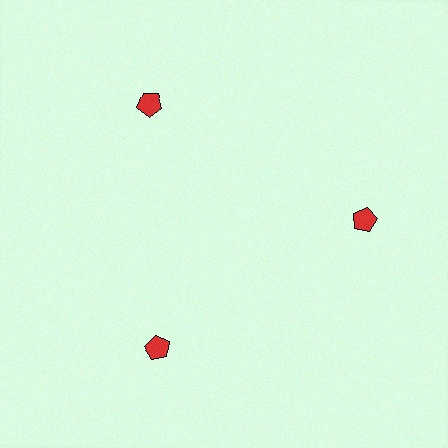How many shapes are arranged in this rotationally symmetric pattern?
There are 3 shapes, arranged in 3 groups of 1.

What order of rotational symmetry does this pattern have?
This pattern has 3-fold rotational symmetry.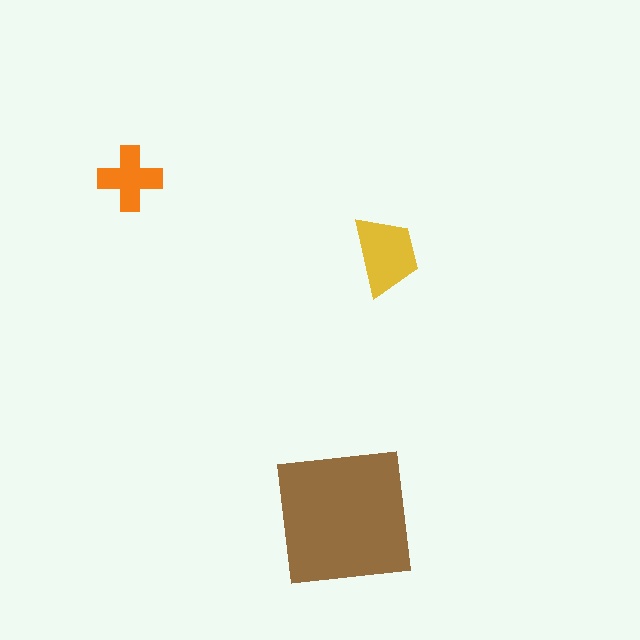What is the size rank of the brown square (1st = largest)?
1st.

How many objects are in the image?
There are 3 objects in the image.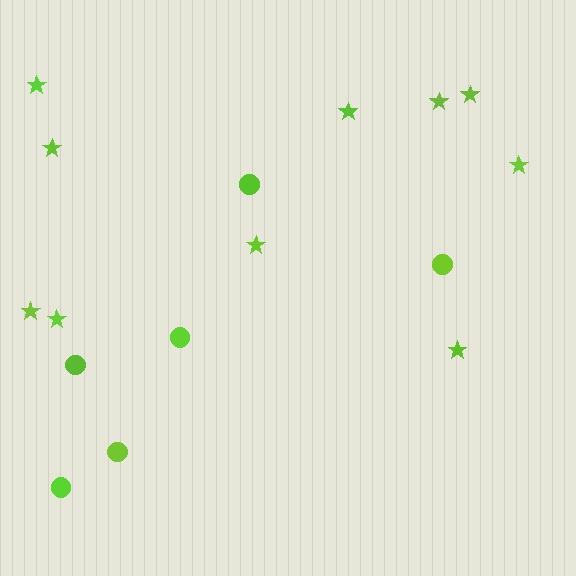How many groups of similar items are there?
There are 2 groups: one group of stars (10) and one group of circles (6).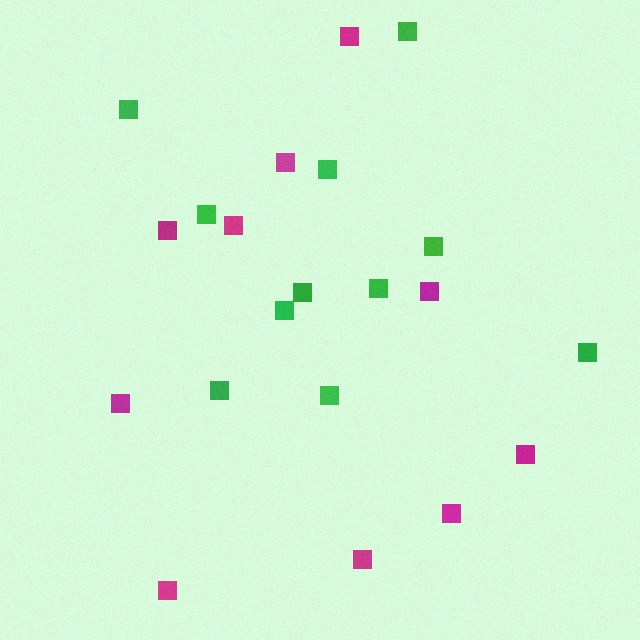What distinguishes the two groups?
There are 2 groups: one group of green squares (11) and one group of magenta squares (10).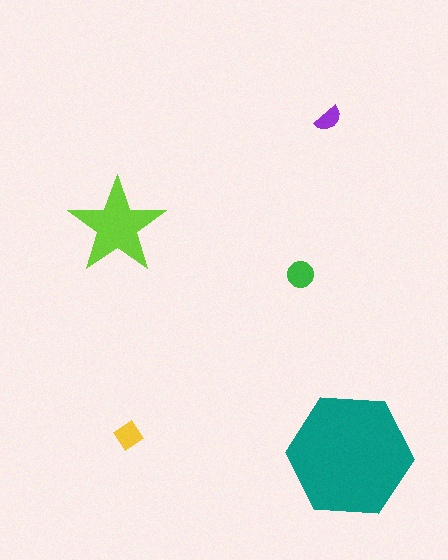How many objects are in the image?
There are 5 objects in the image.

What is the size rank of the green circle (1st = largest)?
3rd.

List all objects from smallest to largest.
The purple semicircle, the yellow diamond, the green circle, the lime star, the teal hexagon.